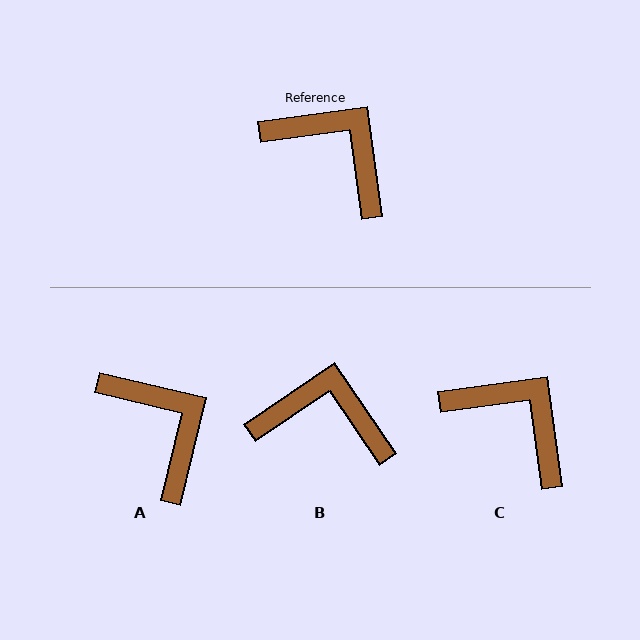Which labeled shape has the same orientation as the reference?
C.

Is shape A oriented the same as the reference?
No, it is off by about 21 degrees.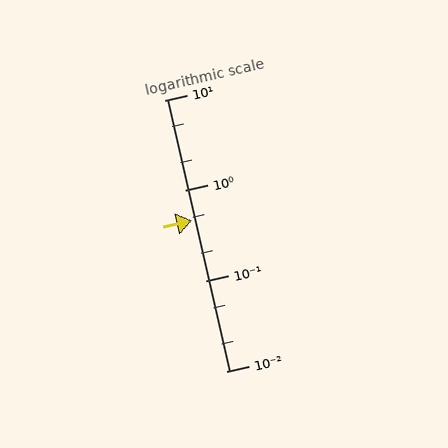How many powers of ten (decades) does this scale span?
The scale spans 3 decades, from 0.01 to 10.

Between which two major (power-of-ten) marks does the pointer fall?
The pointer is between 0.1 and 1.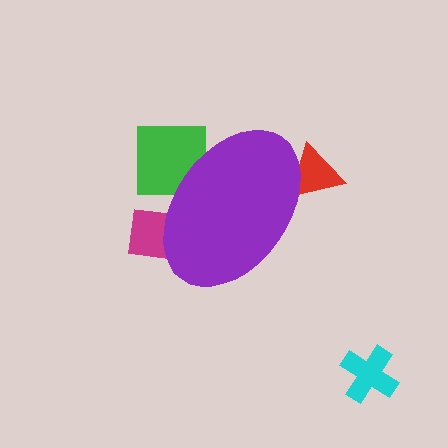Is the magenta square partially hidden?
Yes, the magenta square is partially hidden behind the purple ellipse.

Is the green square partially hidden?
Yes, the green square is partially hidden behind the purple ellipse.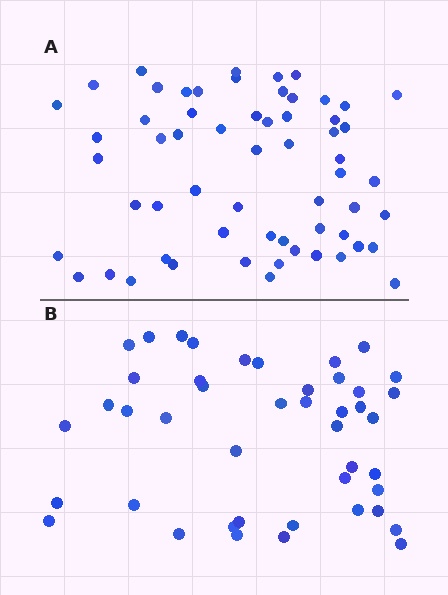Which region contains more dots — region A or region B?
Region A (the top region) has more dots.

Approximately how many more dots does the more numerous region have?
Region A has approximately 15 more dots than region B.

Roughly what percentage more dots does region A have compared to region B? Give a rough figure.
About 35% more.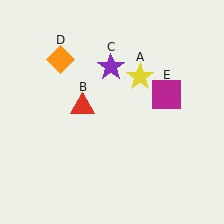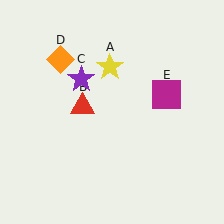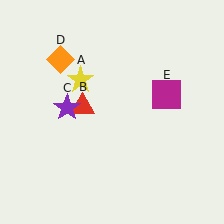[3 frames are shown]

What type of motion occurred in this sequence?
The yellow star (object A), purple star (object C) rotated counterclockwise around the center of the scene.